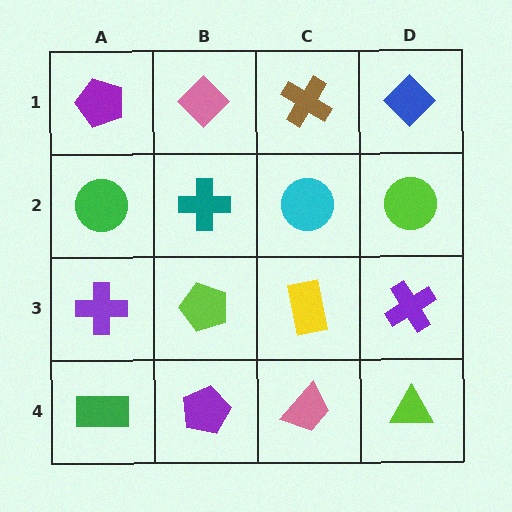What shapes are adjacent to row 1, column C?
A cyan circle (row 2, column C), a pink diamond (row 1, column B), a blue diamond (row 1, column D).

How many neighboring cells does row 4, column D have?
2.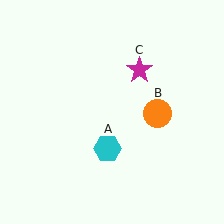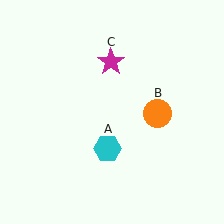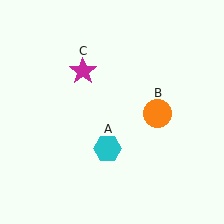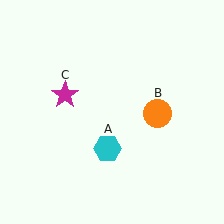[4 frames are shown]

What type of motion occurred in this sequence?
The magenta star (object C) rotated counterclockwise around the center of the scene.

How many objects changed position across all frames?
1 object changed position: magenta star (object C).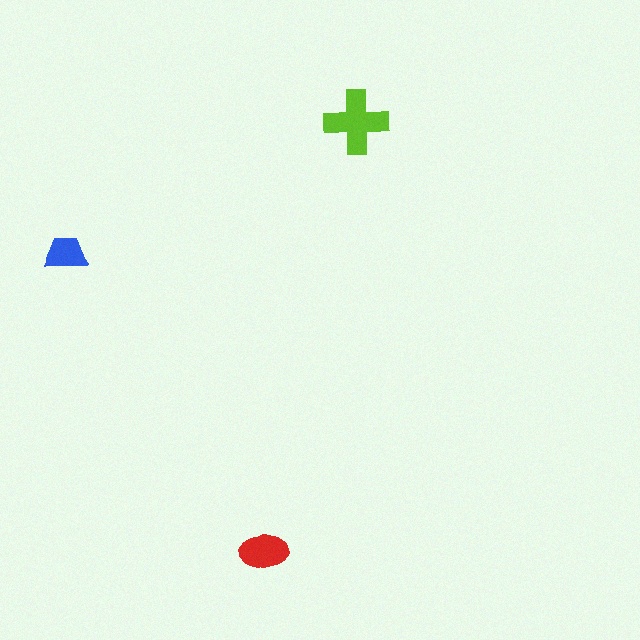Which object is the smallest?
The blue trapezoid.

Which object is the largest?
The lime cross.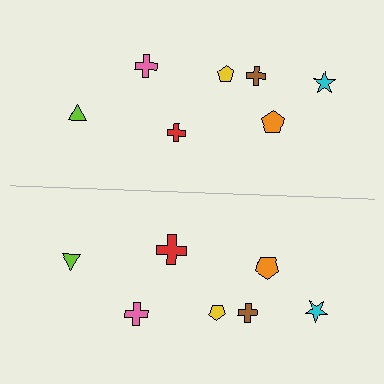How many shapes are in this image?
There are 14 shapes in this image.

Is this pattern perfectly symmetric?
No, the pattern is not perfectly symmetric. The red cross on the bottom side has a different size than its mirror counterpart.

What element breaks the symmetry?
The red cross on the bottom side has a different size than its mirror counterpart.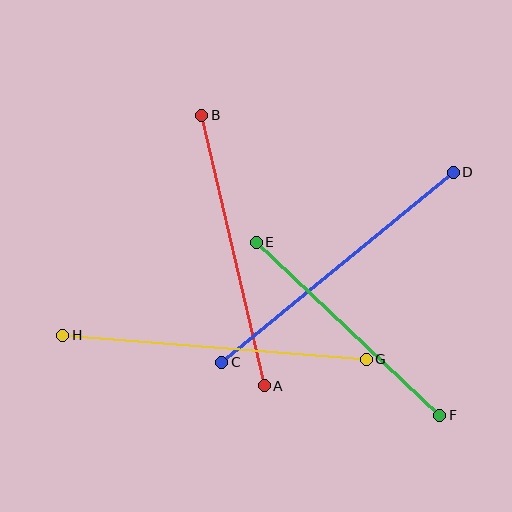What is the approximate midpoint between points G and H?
The midpoint is at approximately (215, 347) pixels.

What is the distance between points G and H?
The distance is approximately 304 pixels.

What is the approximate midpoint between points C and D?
The midpoint is at approximately (338, 267) pixels.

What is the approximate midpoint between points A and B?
The midpoint is at approximately (233, 251) pixels.